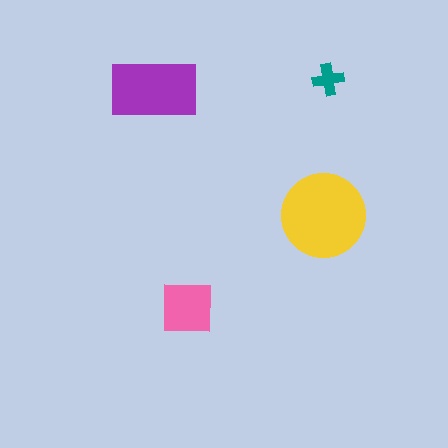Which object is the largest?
The yellow circle.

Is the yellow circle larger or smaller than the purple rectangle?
Larger.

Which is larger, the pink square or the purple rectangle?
The purple rectangle.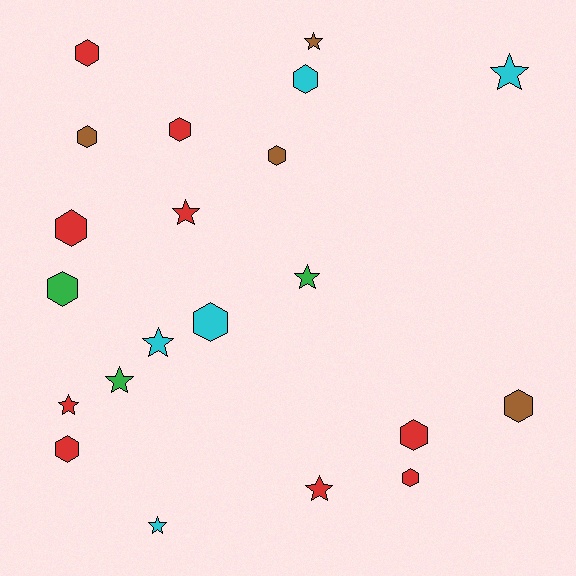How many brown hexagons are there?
There are 3 brown hexagons.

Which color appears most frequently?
Red, with 9 objects.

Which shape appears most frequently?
Hexagon, with 12 objects.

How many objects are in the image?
There are 21 objects.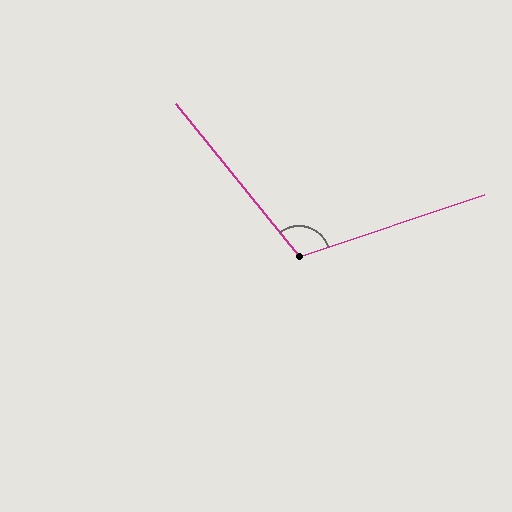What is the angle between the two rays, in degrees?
Approximately 110 degrees.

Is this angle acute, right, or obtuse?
It is obtuse.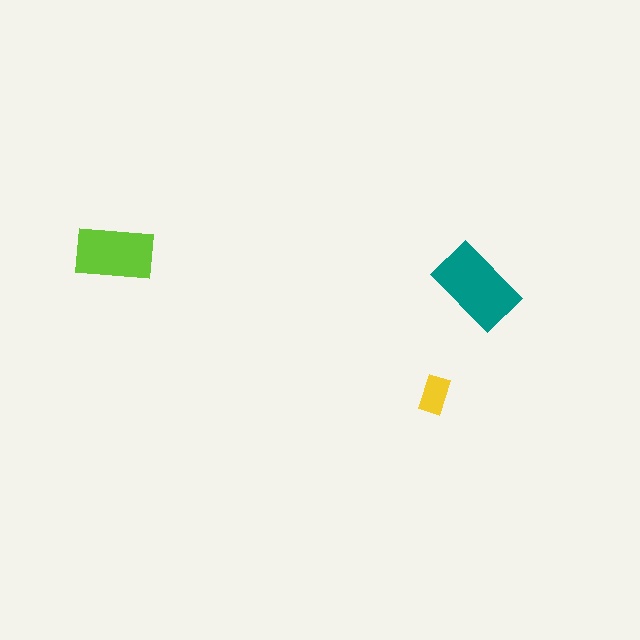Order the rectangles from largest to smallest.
the teal one, the lime one, the yellow one.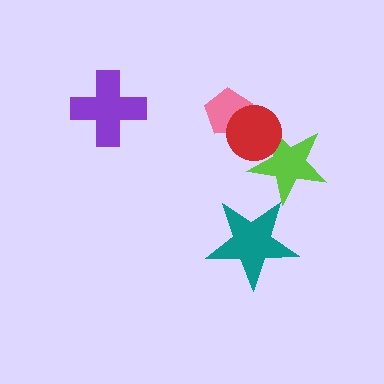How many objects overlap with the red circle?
2 objects overlap with the red circle.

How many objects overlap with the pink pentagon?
1 object overlaps with the pink pentagon.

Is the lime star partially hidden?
Yes, it is partially covered by another shape.